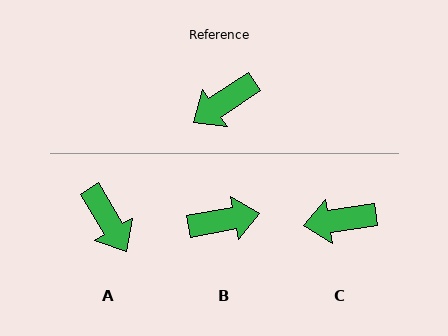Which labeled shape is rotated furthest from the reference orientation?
B, about 157 degrees away.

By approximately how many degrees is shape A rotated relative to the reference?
Approximately 87 degrees counter-clockwise.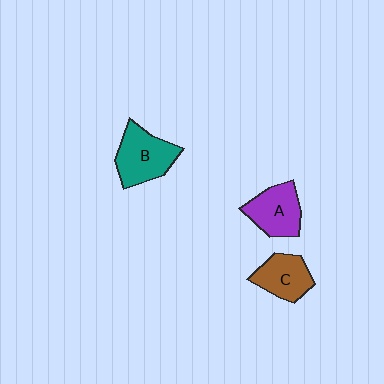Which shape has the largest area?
Shape B (teal).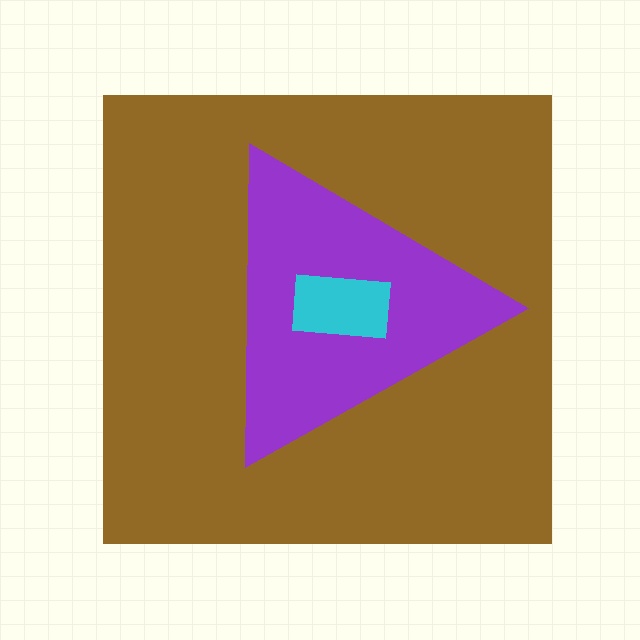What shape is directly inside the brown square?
The purple triangle.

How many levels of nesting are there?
3.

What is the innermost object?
The cyan rectangle.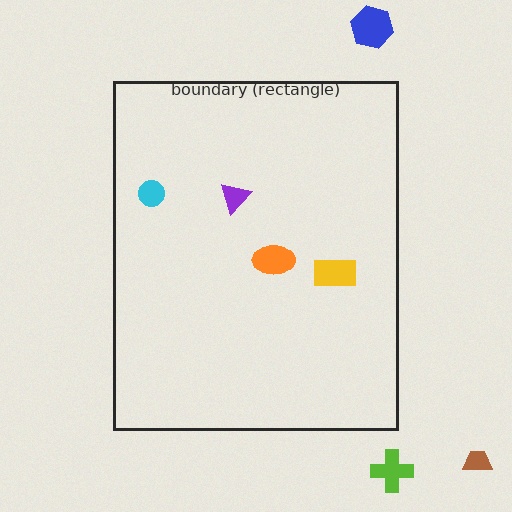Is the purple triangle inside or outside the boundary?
Inside.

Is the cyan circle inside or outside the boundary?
Inside.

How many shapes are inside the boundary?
4 inside, 3 outside.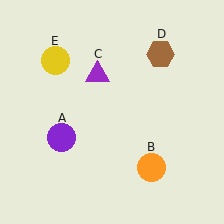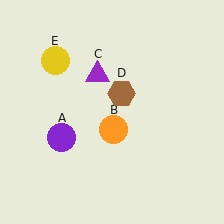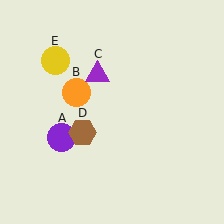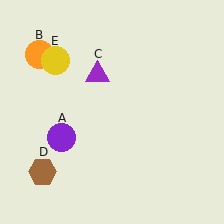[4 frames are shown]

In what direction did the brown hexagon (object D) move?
The brown hexagon (object D) moved down and to the left.